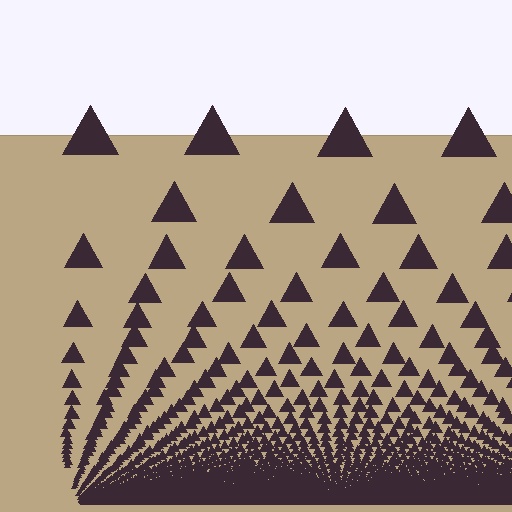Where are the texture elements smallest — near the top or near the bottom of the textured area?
Near the bottom.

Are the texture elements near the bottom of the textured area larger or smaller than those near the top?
Smaller. The gradient is inverted — elements near the bottom are smaller and denser.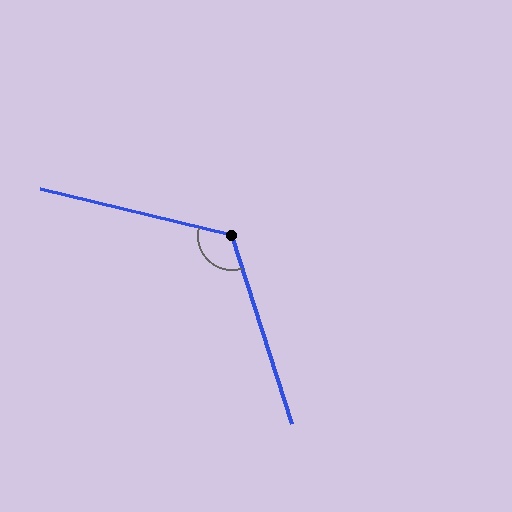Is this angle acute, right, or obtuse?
It is obtuse.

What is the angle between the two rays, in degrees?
Approximately 121 degrees.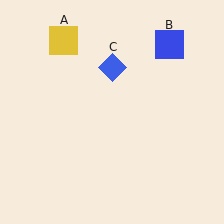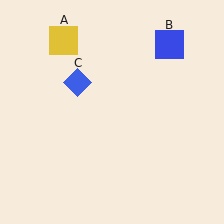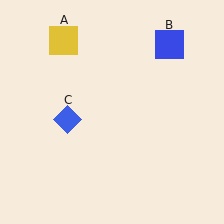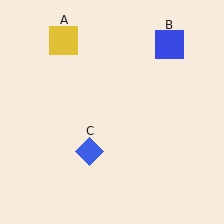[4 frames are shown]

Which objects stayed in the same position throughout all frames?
Yellow square (object A) and blue square (object B) remained stationary.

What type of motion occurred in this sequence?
The blue diamond (object C) rotated counterclockwise around the center of the scene.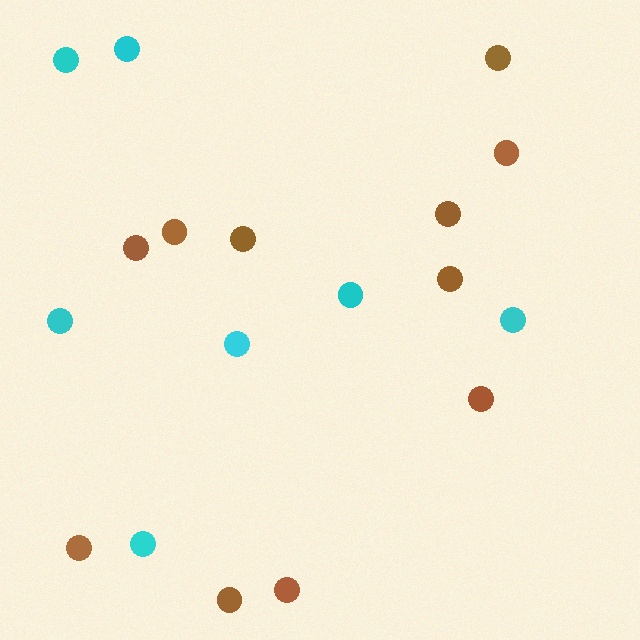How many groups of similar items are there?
There are 2 groups: one group of brown circles (11) and one group of cyan circles (7).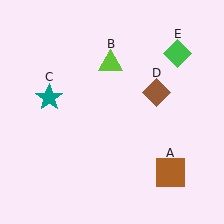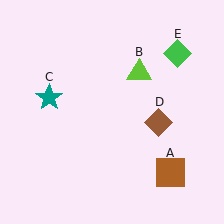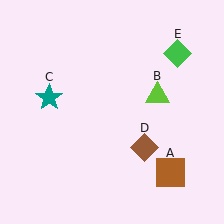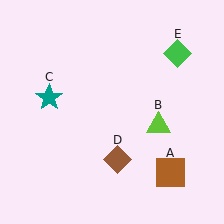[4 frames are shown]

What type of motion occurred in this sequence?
The lime triangle (object B), brown diamond (object D) rotated clockwise around the center of the scene.